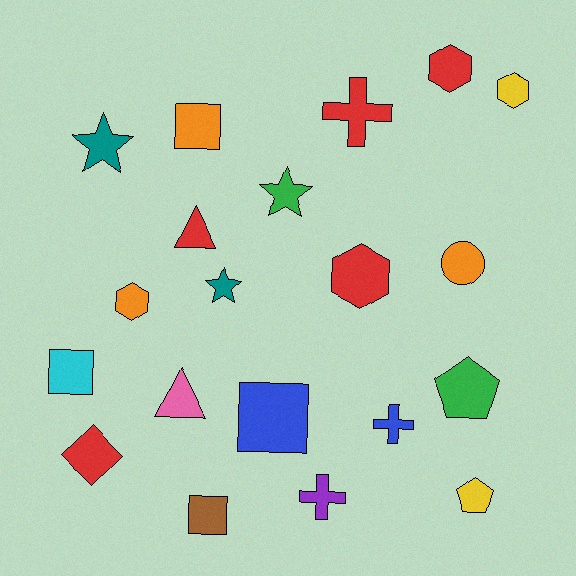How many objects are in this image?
There are 20 objects.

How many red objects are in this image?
There are 5 red objects.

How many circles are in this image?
There is 1 circle.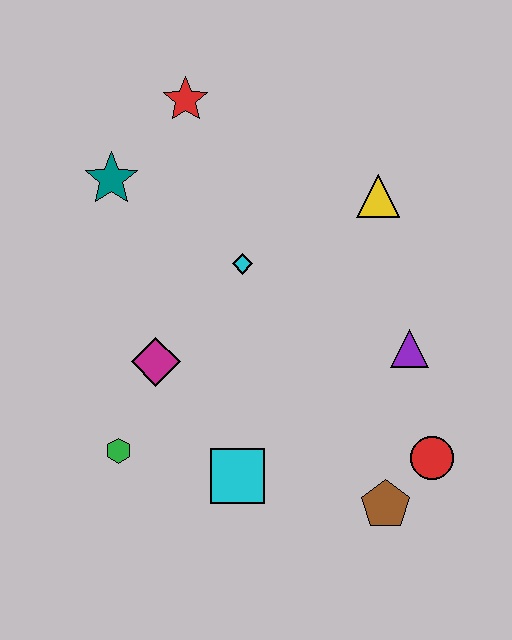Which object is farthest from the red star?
The brown pentagon is farthest from the red star.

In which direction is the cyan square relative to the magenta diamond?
The cyan square is below the magenta diamond.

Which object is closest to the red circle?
The brown pentagon is closest to the red circle.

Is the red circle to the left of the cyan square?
No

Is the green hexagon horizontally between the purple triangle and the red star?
No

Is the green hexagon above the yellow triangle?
No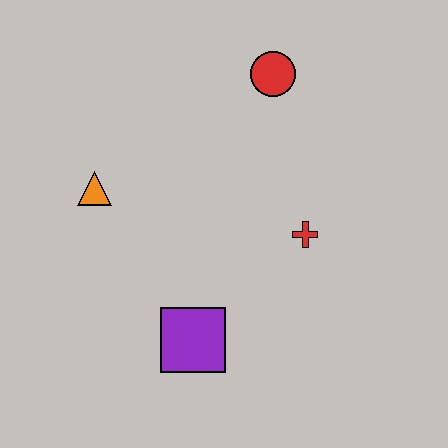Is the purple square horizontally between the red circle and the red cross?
No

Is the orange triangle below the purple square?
No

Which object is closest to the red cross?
The purple square is closest to the red cross.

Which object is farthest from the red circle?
The purple square is farthest from the red circle.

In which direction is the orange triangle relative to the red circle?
The orange triangle is to the left of the red circle.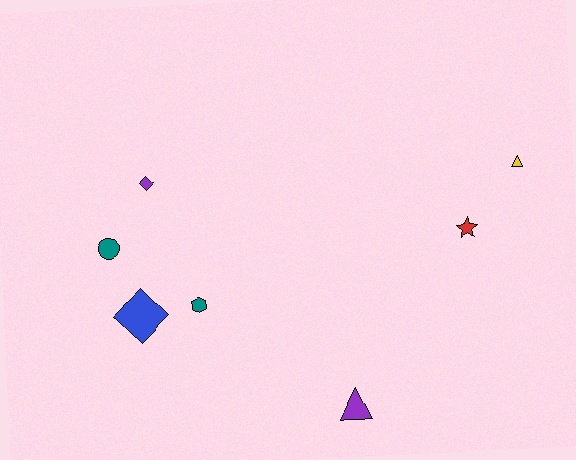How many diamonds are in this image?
There are 2 diamonds.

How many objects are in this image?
There are 7 objects.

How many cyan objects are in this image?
There are no cyan objects.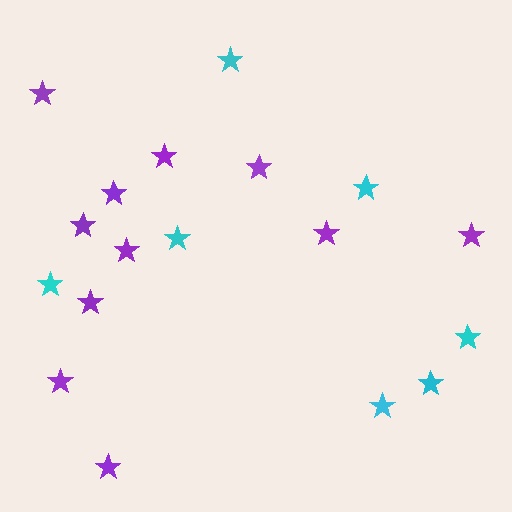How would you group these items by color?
There are 2 groups: one group of cyan stars (7) and one group of purple stars (11).